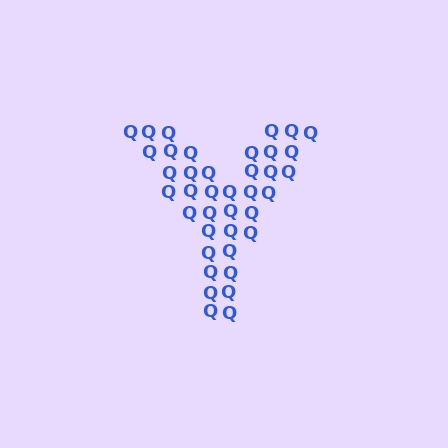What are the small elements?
The small elements are letter Q's.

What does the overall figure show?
The overall figure shows the letter Y.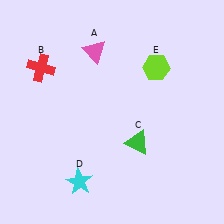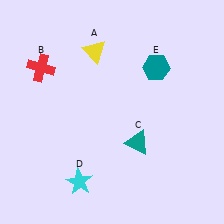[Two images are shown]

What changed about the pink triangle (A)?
In Image 1, A is pink. In Image 2, it changed to yellow.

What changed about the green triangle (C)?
In Image 1, C is green. In Image 2, it changed to teal.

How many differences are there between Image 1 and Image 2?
There are 3 differences between the two images.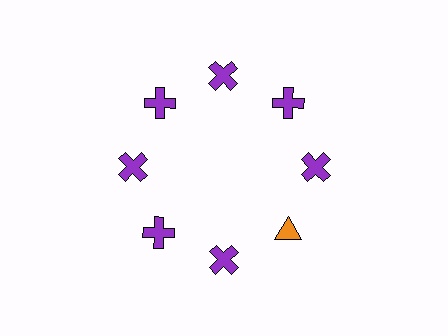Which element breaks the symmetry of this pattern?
The orange triangle at roughly the 4 o'clock position breaks the symmetry. All other shapes are purple crosses.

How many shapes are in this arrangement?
There are 8 shapes arranged in a ring pattern.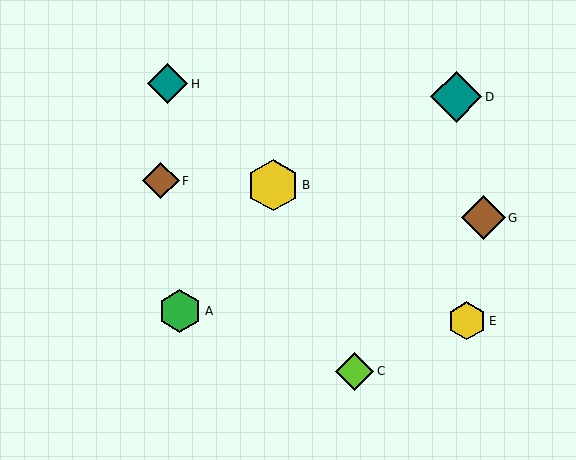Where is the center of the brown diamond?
The center of the brown diamond is at (161, 181).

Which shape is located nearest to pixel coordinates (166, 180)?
The brown diamond (labeled F) at (161, 181) is nearest to that location.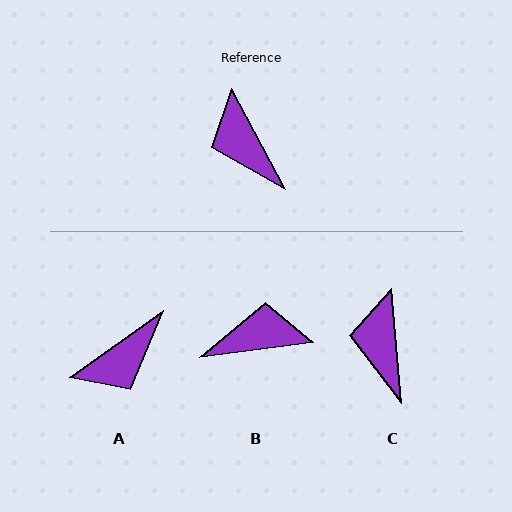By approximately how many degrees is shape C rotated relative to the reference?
Approximately 23 degrees clockwise.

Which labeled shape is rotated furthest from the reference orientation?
B, about 111 degrees away.